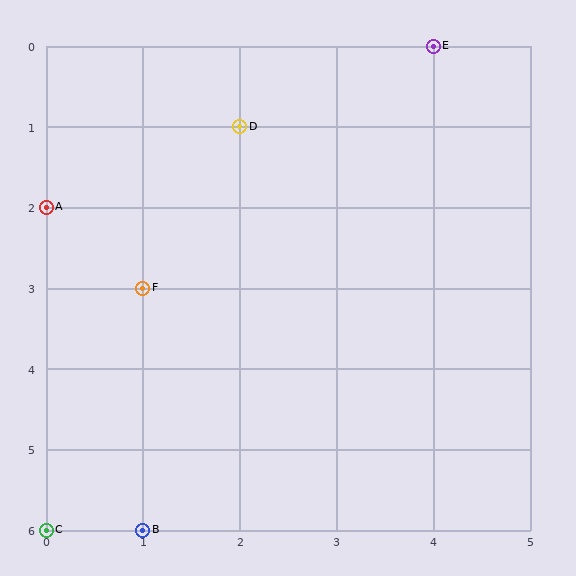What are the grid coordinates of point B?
Point B is at grid coordinates (1, 6).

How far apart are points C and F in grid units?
Points C and F are 1 column and 3 rows apart (about 3.2 grid units diagonally).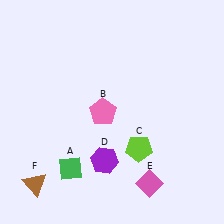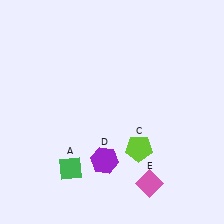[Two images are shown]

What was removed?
The pink pentagon (B), the brown triangle (F) were removed in Image 2.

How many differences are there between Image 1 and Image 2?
There are 2 differences between the two images.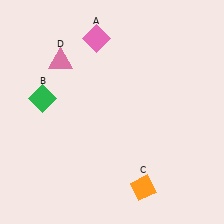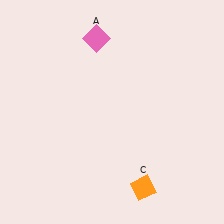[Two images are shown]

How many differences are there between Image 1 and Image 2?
There are 2 differences between the two images.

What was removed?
The pink triangle (D), the green diamond (B) were removed in Image 2.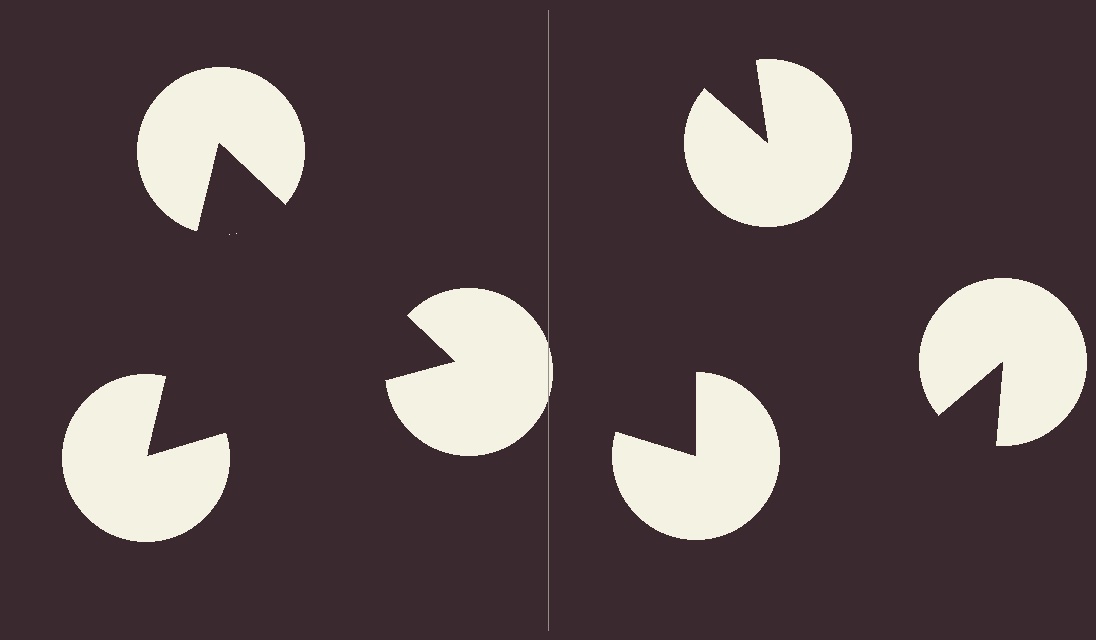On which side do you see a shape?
An illusory triangle appears on the left side. On the right side the wedge cuts are rotated, so no coherent shape forms.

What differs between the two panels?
The pac-man discs are positioned identically on both sides; only the wedge orientations differ. On the left they align to a triangle; on the right they are misaligned.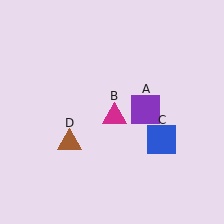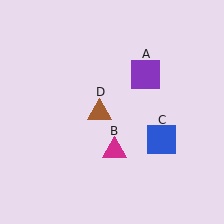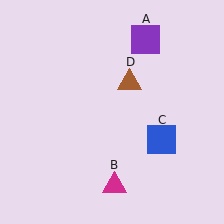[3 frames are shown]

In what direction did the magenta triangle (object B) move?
The magenta triangle (object B) moved down.